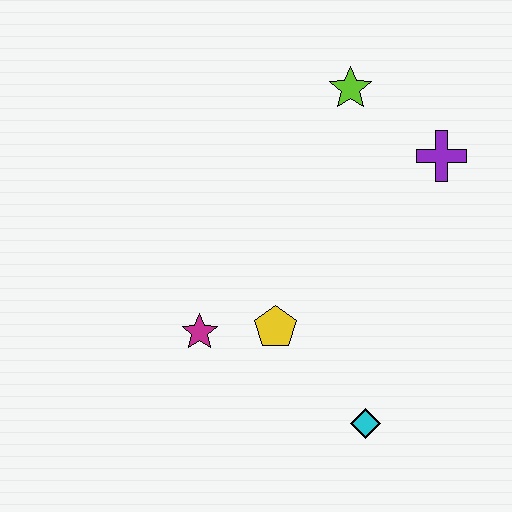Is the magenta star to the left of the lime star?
Yes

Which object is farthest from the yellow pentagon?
The lime star is farthest from the yellow pentagon.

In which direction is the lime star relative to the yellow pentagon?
The lime star is above the yellow pentagon.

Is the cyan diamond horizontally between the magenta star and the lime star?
No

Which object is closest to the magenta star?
The yellow pentagon is closest to the magenta star.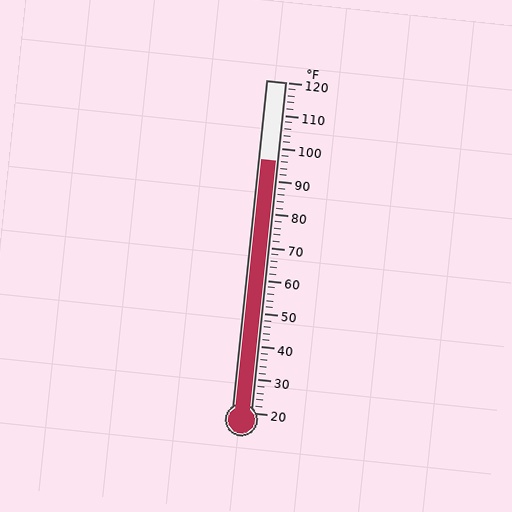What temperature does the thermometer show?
The thermometer shows approximately 96°F.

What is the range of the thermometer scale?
The thermometer scale ranges from 20°F to 120°F.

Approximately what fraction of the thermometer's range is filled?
The thermometer is filled to approximately 75% of its range.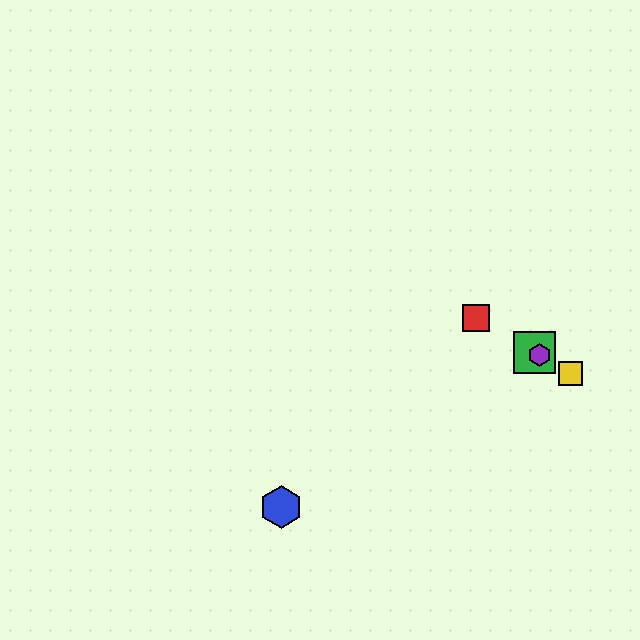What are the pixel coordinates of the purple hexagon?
The purple hexagon is at (539, 355).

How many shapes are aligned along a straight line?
4 shapes (the red square, the green square, the yellow square, the purple hexagon) are aligned along a straight line.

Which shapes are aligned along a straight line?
The red square, the green square, the yellow square, the purple hexagon are aligned along a straight line.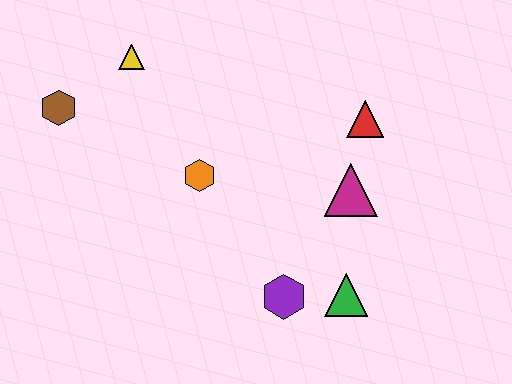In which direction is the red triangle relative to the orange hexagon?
The red triangle is to the right of the orange hexagon.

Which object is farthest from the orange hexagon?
The green triangle is farthest from the orange hexagon.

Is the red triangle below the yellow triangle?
Yes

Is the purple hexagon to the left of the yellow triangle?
No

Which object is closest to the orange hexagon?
The yellow triangle is closest to the orange hexagon.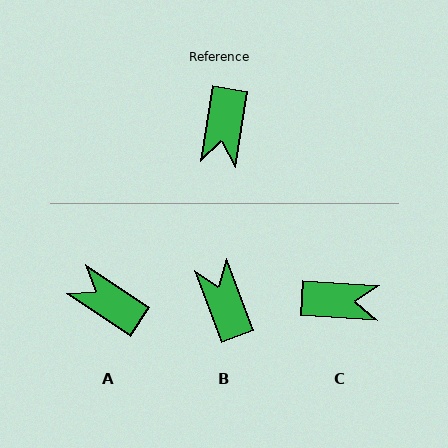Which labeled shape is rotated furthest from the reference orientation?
B, about 151 degrees away.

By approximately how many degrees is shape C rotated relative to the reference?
Approximately 96 degrees counter-clockwise.